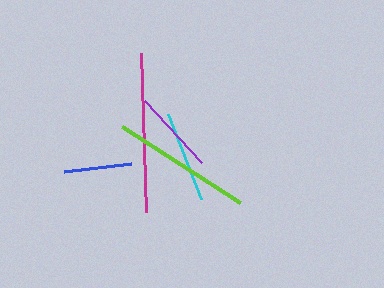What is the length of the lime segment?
The lime segment is approximately 141 pixels long.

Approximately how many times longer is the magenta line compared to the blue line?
The magenta line is approximately 2.3 times the length of the blue line.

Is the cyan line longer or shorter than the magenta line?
The magenta line is longer than the cyan line.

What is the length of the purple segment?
The purple segment is approximately 84 pixels long.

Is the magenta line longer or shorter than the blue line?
The magenta line is longer than the blue line.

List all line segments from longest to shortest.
From longest to shortest: magenta, lime, cyan, purple, blue.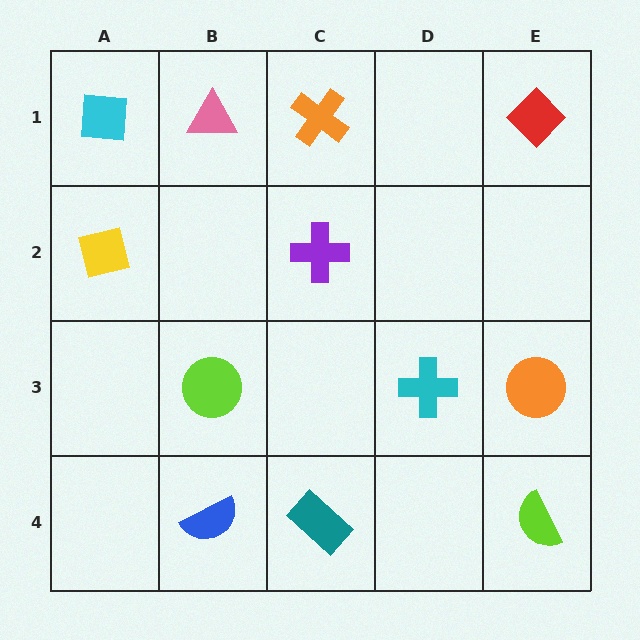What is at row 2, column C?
A purple cross.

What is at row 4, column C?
A teal rectangle.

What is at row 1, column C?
An orange cross.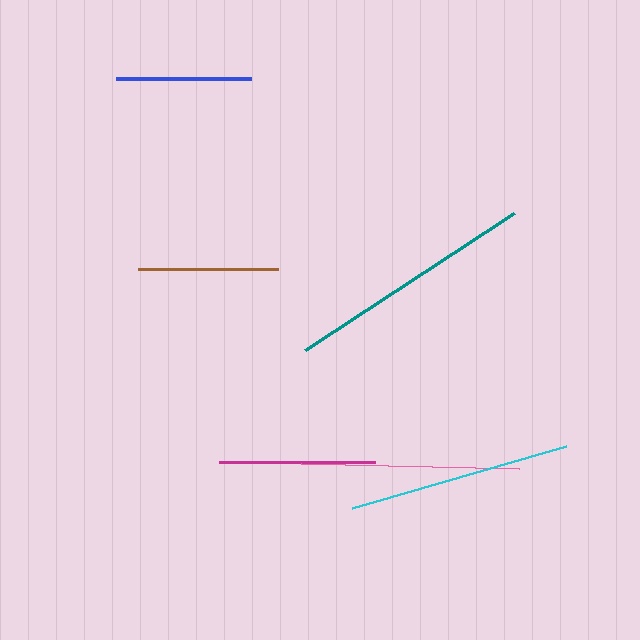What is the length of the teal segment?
The teal segment is approximately 250 pixels long.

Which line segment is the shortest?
The blue line is the shortest at approximately 135 pixels.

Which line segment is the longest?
The teal line is the longest at approximately 250 pixels.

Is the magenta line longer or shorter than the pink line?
The pink line is longer than the magenta line.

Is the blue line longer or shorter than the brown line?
The brown line is longer than the blue line.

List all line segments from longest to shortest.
From longest to shortest: teal, cyan, pink, magenta, brown, blue.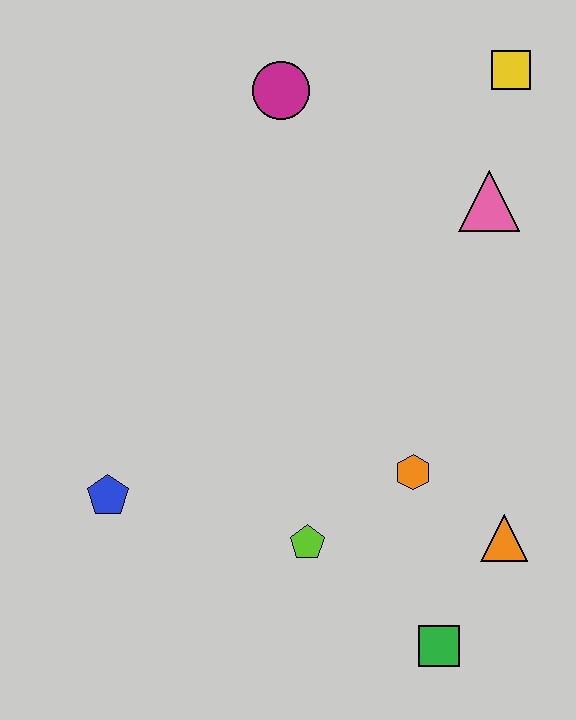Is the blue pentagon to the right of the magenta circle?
No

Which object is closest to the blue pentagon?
The lime pentagon is closest to the blue pentagon.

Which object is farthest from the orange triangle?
The magenta circle is farthest from the orange triangle.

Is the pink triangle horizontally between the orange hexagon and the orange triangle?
Yes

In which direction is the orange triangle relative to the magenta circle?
The orange triangle is below the magenta circle.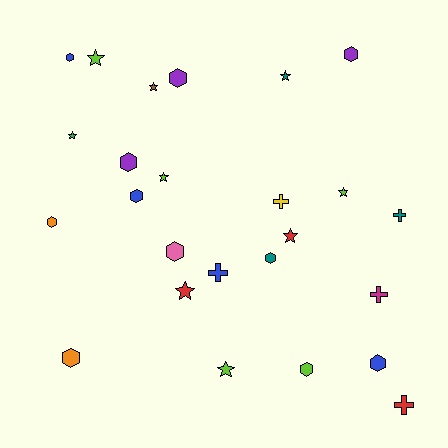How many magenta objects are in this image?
There is 1 magenta object.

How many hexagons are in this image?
There are 11 hexagons.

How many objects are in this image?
There are 25 objects.